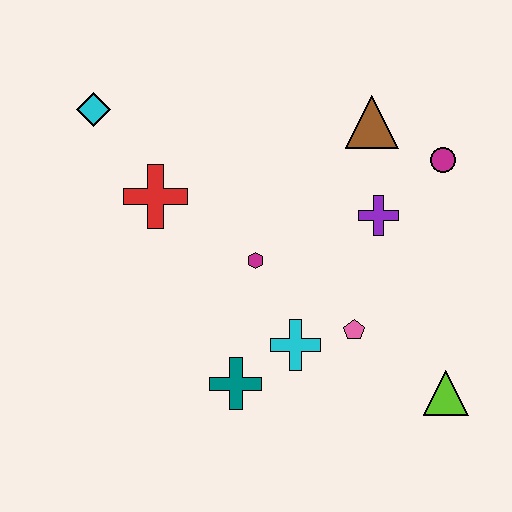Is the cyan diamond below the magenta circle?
No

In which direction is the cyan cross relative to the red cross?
The cyan cross is below the red cross.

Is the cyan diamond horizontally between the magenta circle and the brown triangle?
No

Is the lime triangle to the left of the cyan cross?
No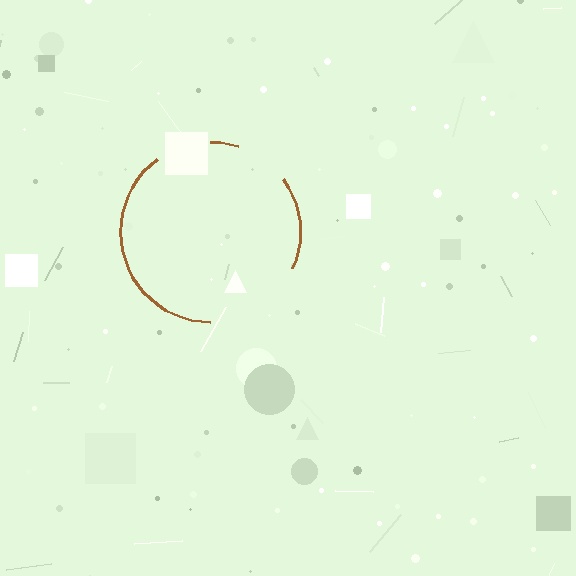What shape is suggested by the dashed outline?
The dashed outline suggests a circle.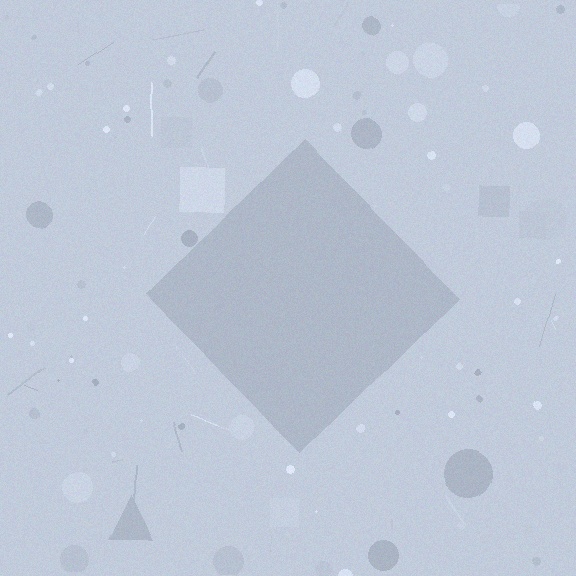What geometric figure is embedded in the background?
A diamond is embedded in the background.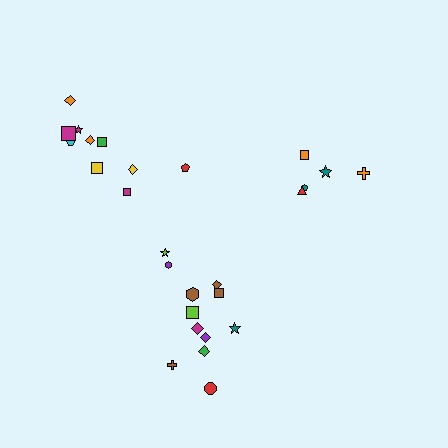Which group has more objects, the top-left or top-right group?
The top-left group.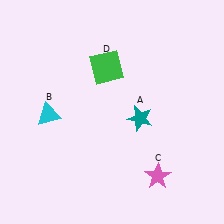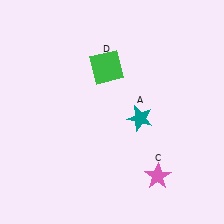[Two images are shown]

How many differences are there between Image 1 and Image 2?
There is 1 difference between the two images.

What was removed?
The cyan triangle (B) was removed in Image 2.